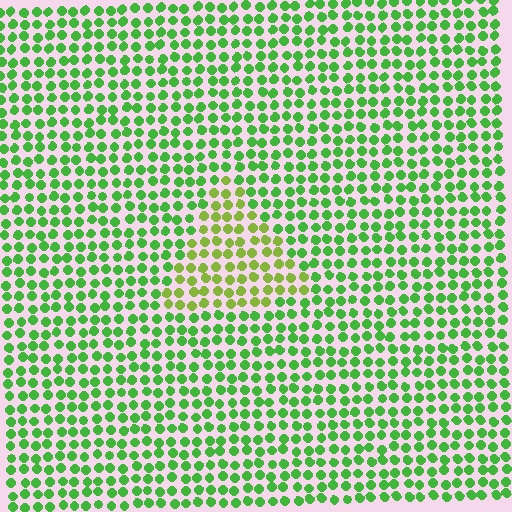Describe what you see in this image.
The image is filled with small green elements in a uniform arrangement. A triangle-shaped region is visible where the elements are tinted to a slightly different hue, forming a subtle color boundary.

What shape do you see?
I see a triangle.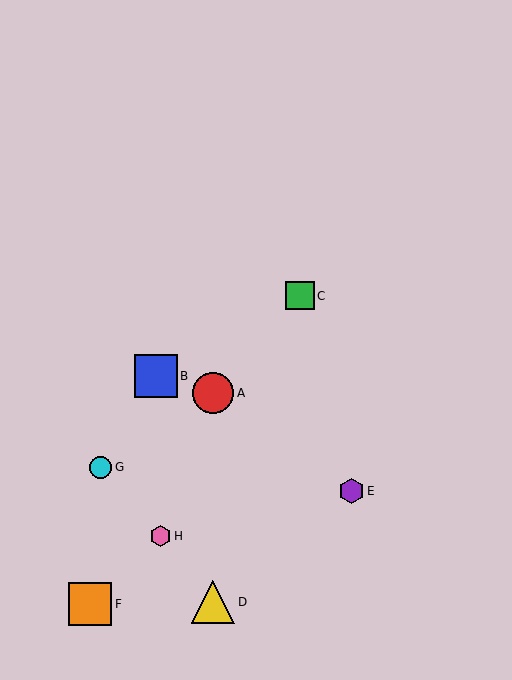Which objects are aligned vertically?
Objects A, D are aligned vertically.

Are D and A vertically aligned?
Yes, both are at x≈213.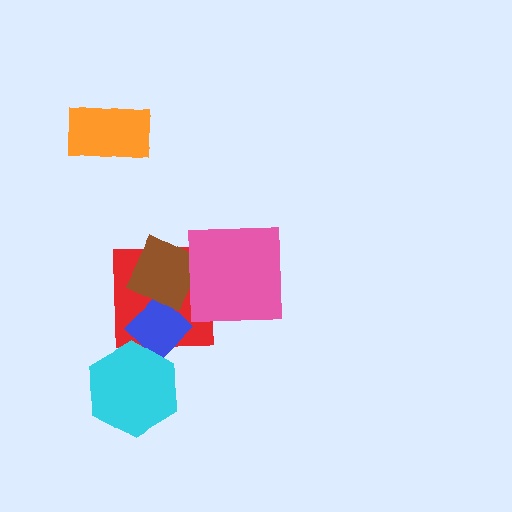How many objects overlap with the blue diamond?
3 objects overlap with the blue diamond.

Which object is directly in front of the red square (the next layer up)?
The blue diamond is directly in front of the red square.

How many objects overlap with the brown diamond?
3 objects overlap with the brown diamond.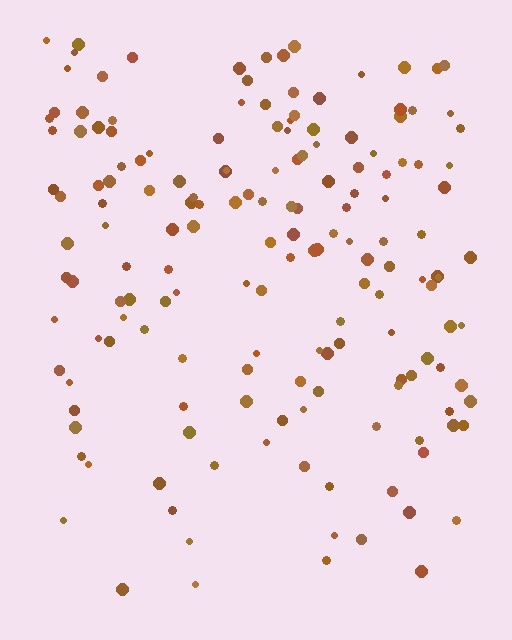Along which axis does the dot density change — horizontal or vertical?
Vertical.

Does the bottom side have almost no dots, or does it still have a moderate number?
Still a moderate number, just noticeably fewer than the top.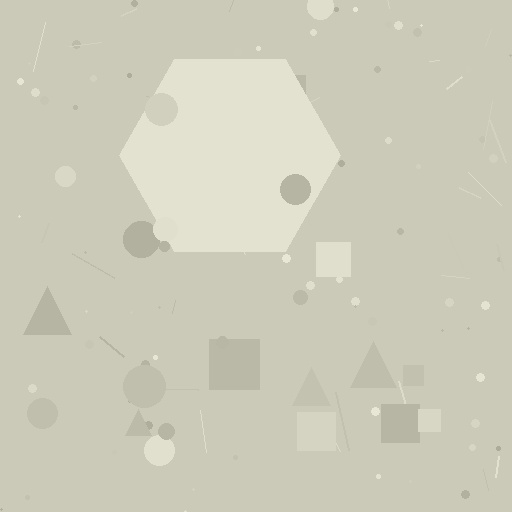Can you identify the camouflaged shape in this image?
The camouflaged shape is a hexagon.